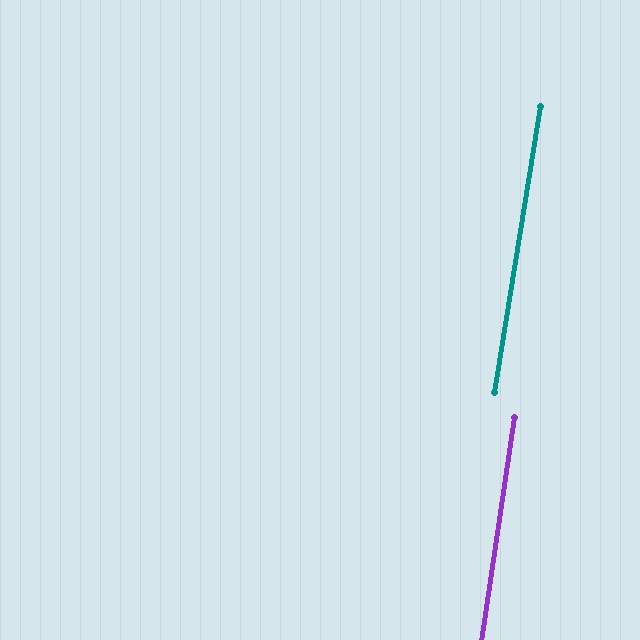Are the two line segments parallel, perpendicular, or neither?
Parallel — their directions differ by only 1.0°.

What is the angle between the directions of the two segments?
Approximately 1 degree.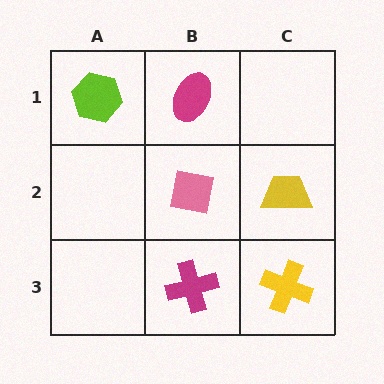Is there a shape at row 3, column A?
No, that cell is empty.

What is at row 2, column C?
A yellow trapezoid.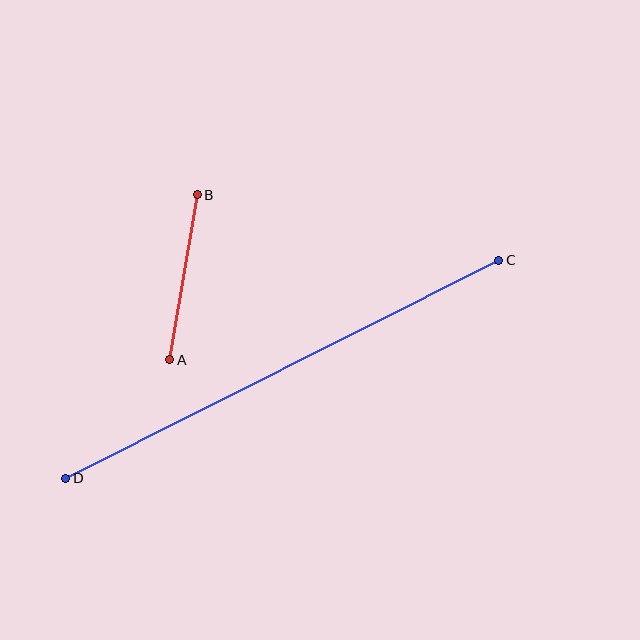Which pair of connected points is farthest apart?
Points C and D are farthest apart.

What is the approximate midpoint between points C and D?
The midpoint is at approximately (282, 369) pixels.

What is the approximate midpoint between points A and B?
The midpoint is at approximately (183, 277) pixels.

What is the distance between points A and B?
The distance is approximately 167 pixels.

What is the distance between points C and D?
The distance is approximately 485 pixels.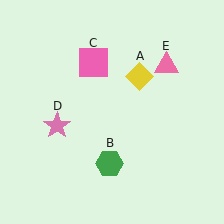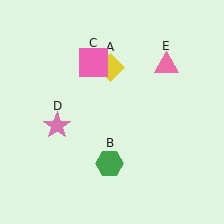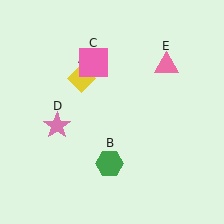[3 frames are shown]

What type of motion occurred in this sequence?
The yellow diamond (object A) rotated counterclockwise around the center of the scene.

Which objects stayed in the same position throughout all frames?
Green hexagon (object B) and pink square (object C) and pink star (object D) and pink triangle (object E) remained stationary.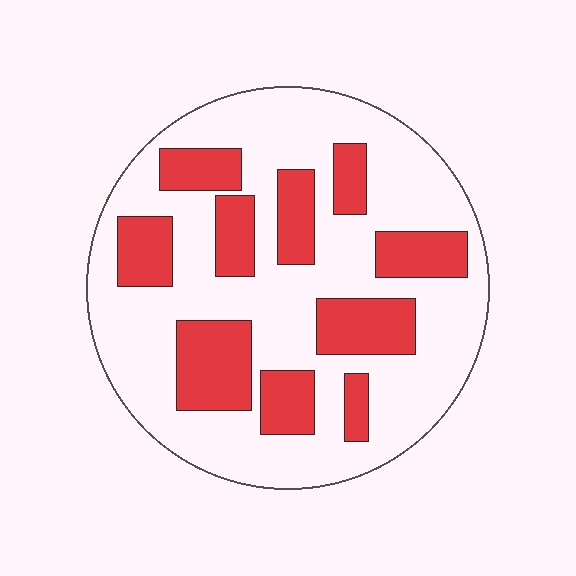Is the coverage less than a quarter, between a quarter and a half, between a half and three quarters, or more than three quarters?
Between a quarter and a half.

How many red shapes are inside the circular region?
10.